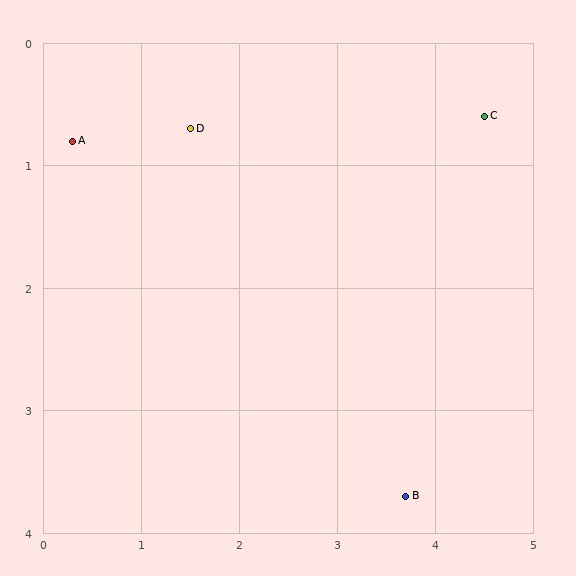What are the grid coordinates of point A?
Point A is at approximately (0.3, 0.8).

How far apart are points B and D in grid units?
Points B and D are about 3.7 grid units apart.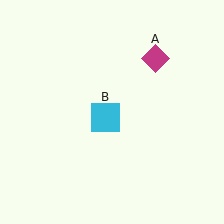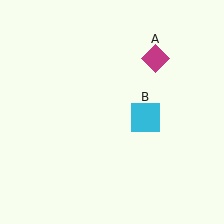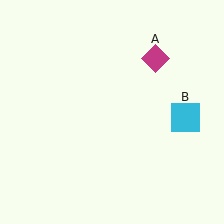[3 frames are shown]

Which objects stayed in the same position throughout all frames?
Magenta diamond (object A) remained stationary.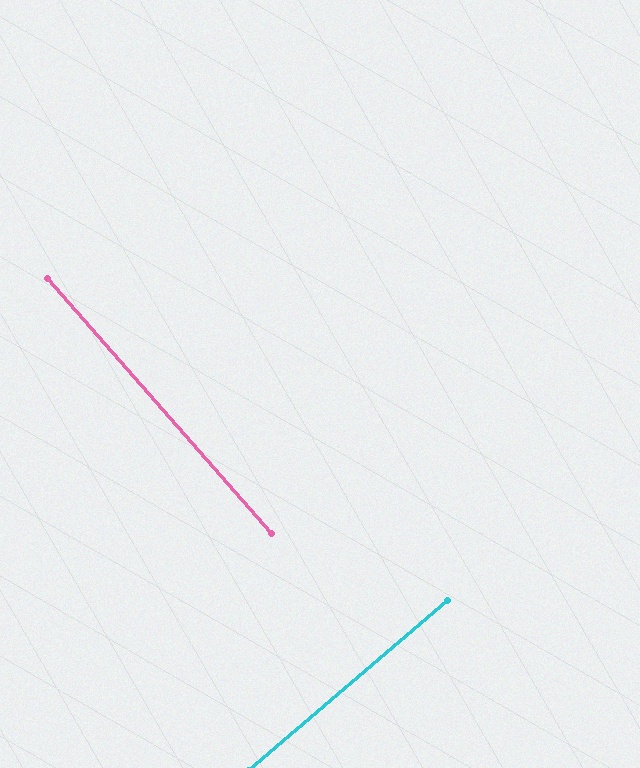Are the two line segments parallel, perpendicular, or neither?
Perpendicular — they meet at approximately 89°.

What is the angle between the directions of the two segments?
Approximately 89 degrees.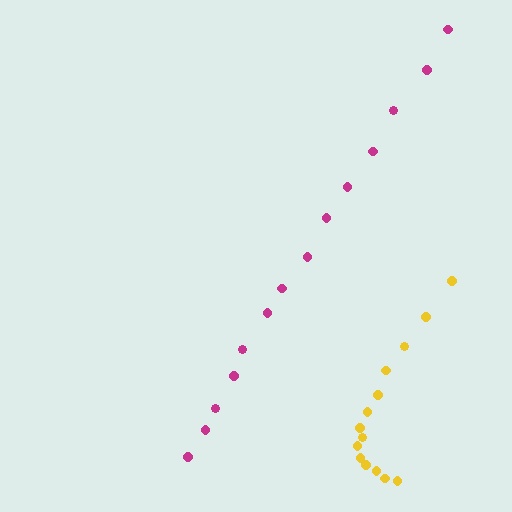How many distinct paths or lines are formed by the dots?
There are 2 distinct paths.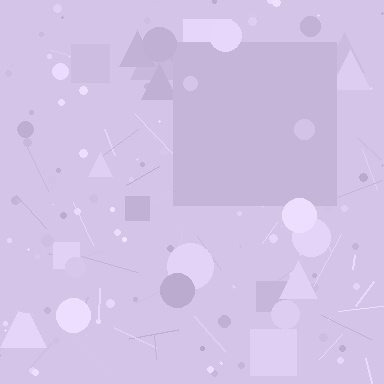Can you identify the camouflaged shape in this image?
The camouflaged shape is a square.